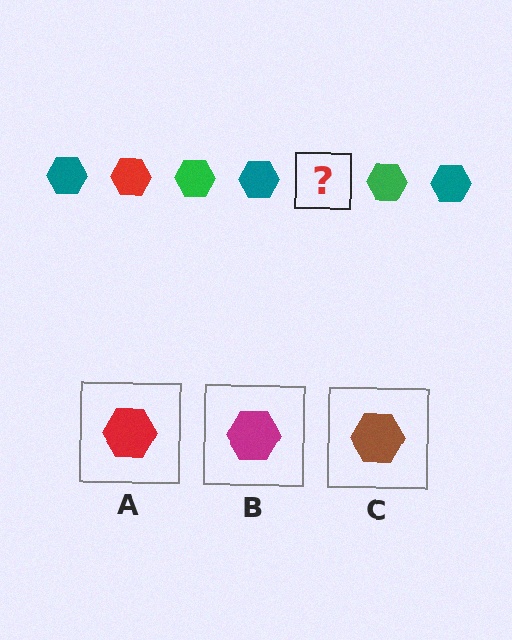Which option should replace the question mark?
Option A.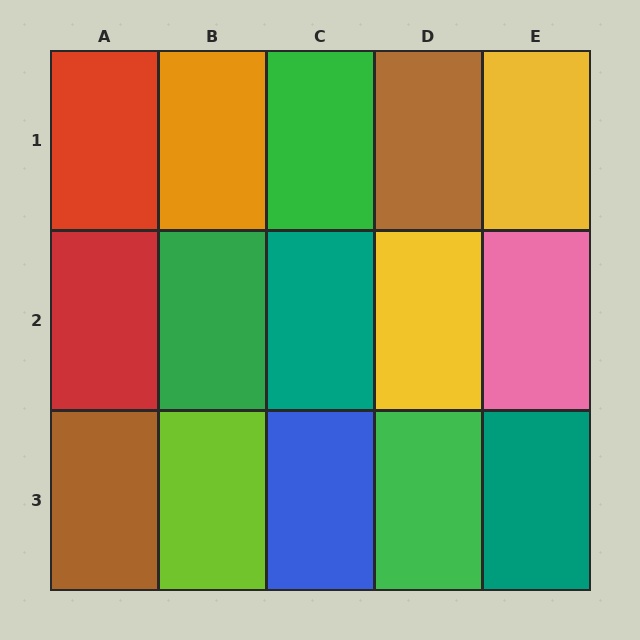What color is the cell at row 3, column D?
Green.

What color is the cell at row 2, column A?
Red.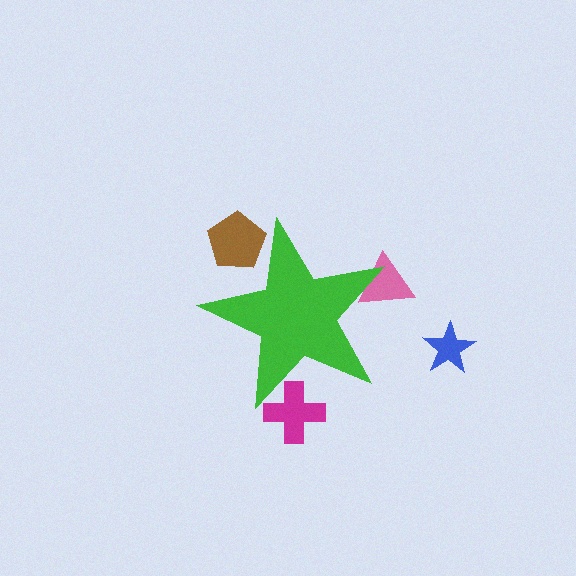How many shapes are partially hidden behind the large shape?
3 shapes are partially hidden.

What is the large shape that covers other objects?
A green star.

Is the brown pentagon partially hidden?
Yes, the brown pentagon is partially hidden behind the green star.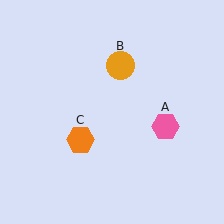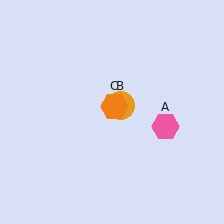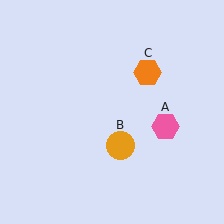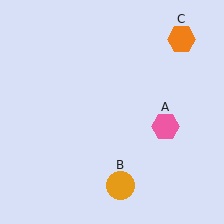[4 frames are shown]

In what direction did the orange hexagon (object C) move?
The orange hexagon (object C) moved up and to the right.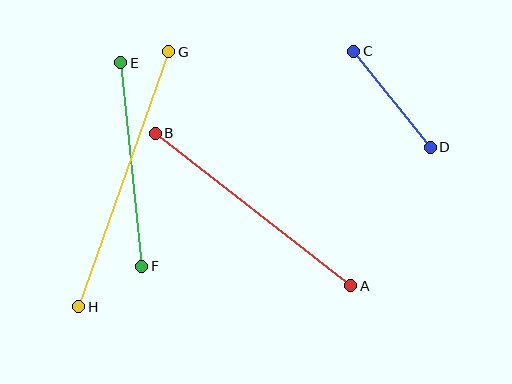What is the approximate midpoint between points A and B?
The midpoint is at approximately (253, 210) pixels.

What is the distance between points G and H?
The distance is approximately 270 pixels.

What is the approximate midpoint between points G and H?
The midpoint is at approximately (124, 179) pixels.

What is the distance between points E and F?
The distance is approximately 205 pixels.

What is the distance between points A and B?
The distance is approximately 248 pixels.